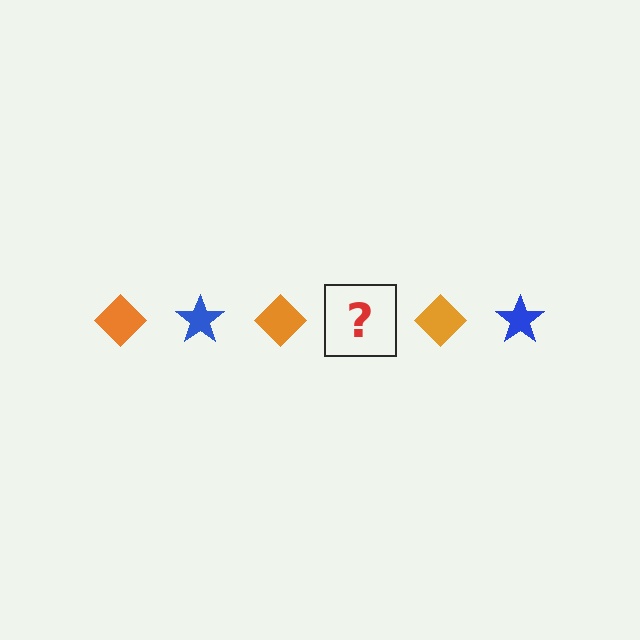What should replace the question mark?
The question mark should be replaced with a blue star.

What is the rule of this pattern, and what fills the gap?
The rule is that the pattern alternates between orange diamond and blue star. The gap should be filled with a blue star.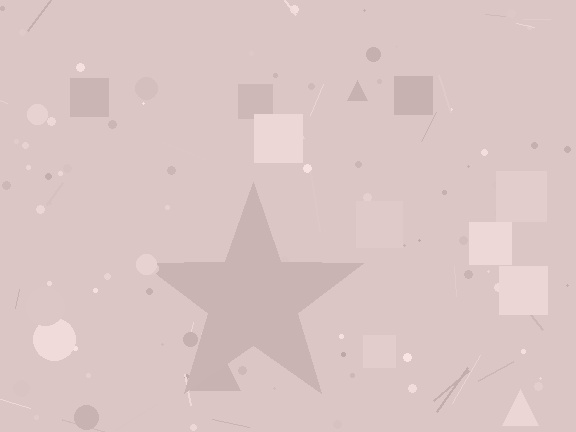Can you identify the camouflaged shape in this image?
The camouflaged shape is a star.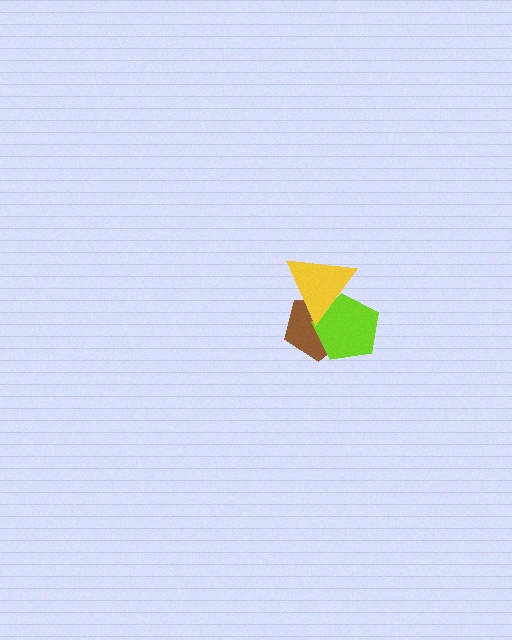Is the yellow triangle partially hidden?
No, no other shape covers it.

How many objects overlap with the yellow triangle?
2 objects overlap with the yellow triangle.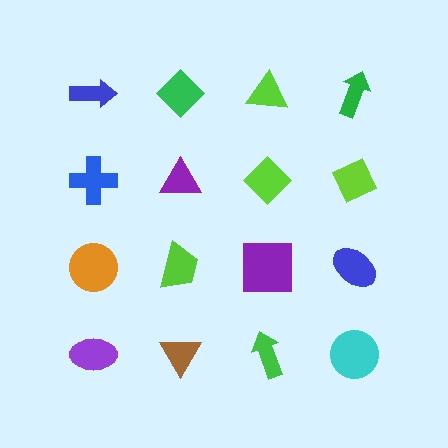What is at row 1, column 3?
A lime triangle.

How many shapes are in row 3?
4 shapes.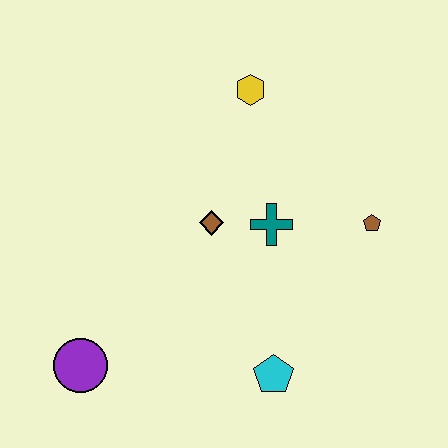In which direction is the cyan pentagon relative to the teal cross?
The cyan pentagon is below the teal cross.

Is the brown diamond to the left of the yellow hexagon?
Yes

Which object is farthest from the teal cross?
The purple circle is farthest from the teal cross.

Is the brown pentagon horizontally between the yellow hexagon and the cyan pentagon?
No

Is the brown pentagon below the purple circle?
No